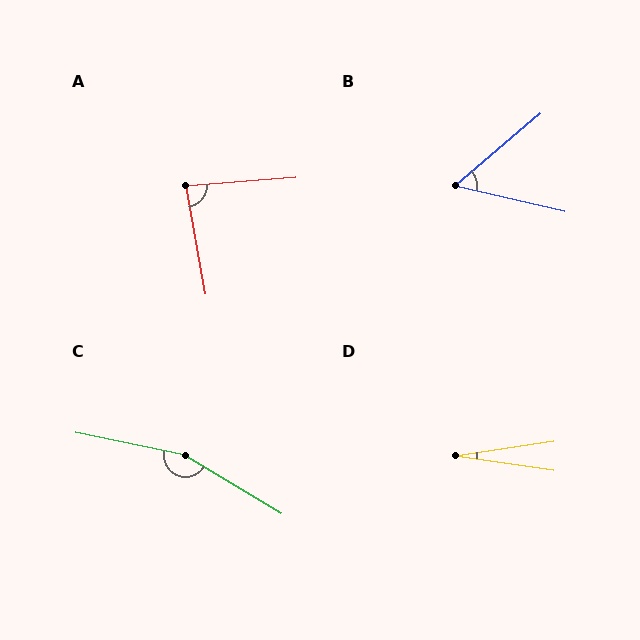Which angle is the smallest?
D, at approximately 17 degrees.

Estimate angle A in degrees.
Approximately 84 degrees.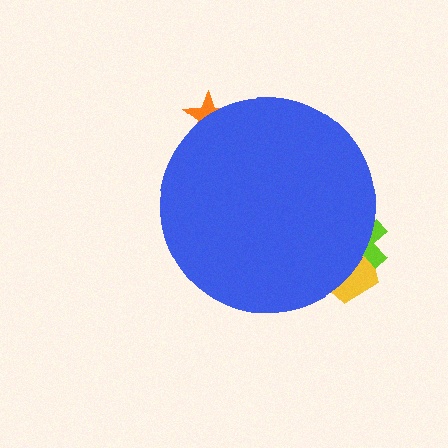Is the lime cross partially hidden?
Yes, the lime cross is partially hidden behind the blue circle.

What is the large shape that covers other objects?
A blue circle.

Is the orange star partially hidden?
Yes, the orange star is partially hidden behind the blue circle.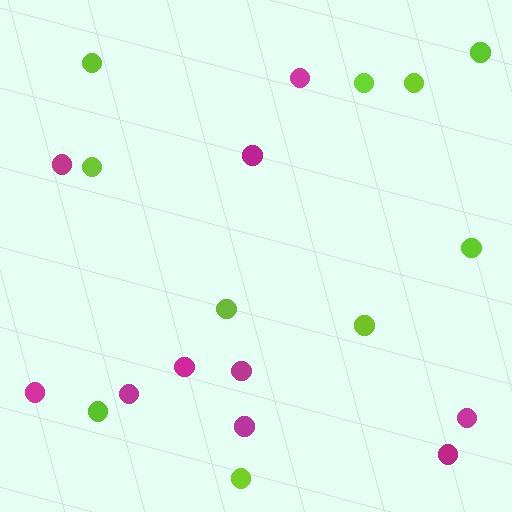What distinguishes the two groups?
There are 2 groups: one group of magenta circles (10) and one group of lime circles (10).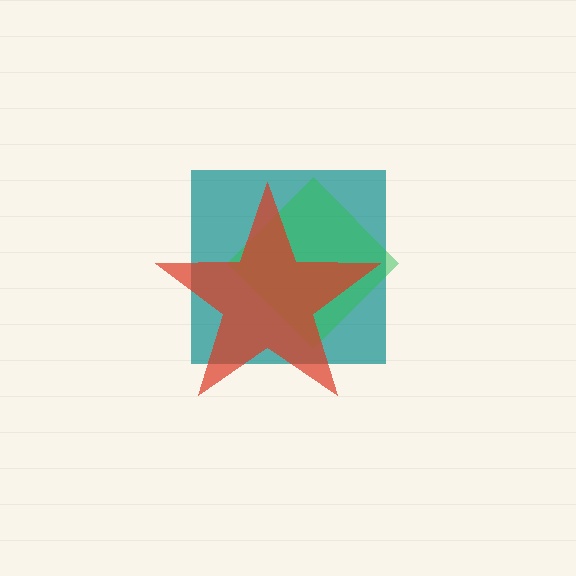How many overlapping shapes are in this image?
There are 3 overlapping shapes in the image.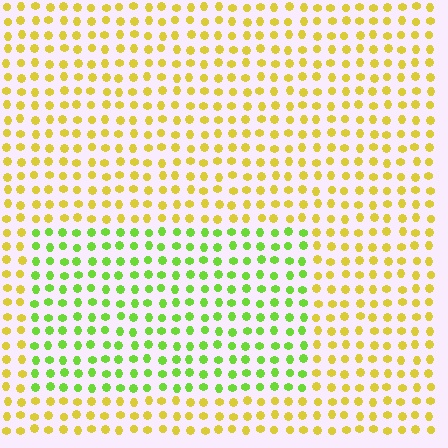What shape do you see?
I see a rectangle.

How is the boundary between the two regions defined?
The boundary is defined purely by a slight shift in hue (about 46 degrees). Spacing, size, and orientation are identical on both sides.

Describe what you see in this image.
The image is filled with small yellow elements in a uniform arrangement. A rectangle-shaped region is visible where the elements are tinted to a slightly different hue, forming a subtle color boundary.